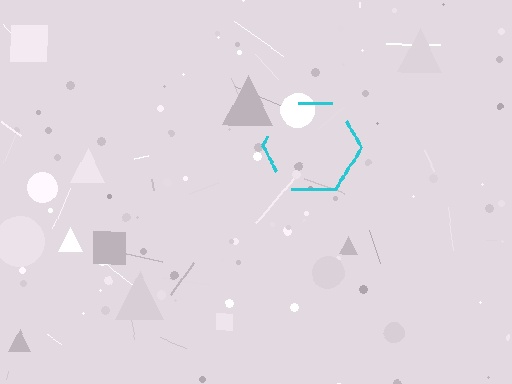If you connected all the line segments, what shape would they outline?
They would outline a hexagon.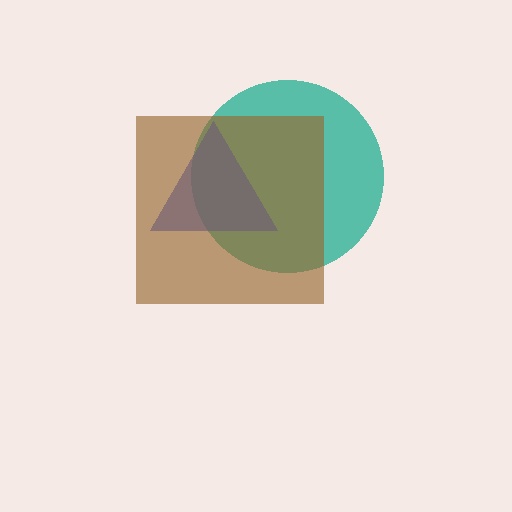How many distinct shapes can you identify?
There are 3 distinct shapes: a teal circle, a blue triangle, a brown square.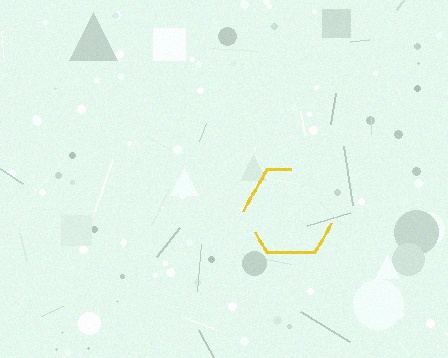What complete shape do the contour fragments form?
The contour fragments form a hexagon.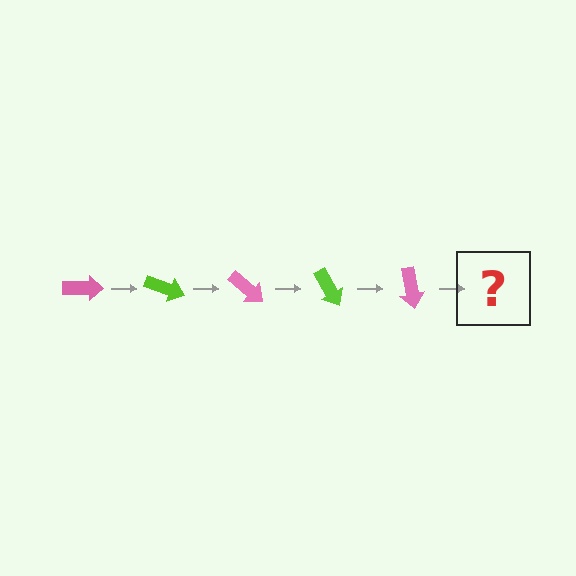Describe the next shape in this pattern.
It should be a lime arrow, rotated 100 degrees from the start.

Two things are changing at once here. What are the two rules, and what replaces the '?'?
The two rules are that it rotates 20 degrees each step and the color cycles through pink and lime. The '?' should be a lime arrow, rotated 100 degrees from the start.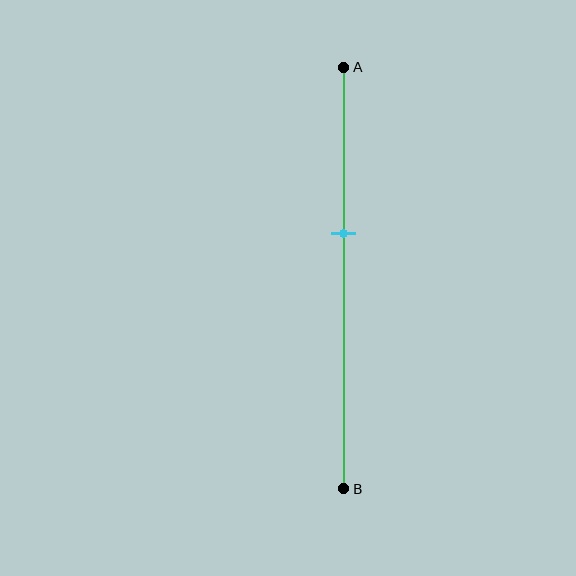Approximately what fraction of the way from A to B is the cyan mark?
The cyan mark is approximately 40% of the way from A to B.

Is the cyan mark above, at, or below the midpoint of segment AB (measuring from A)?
The cyan mark is above the midpoint of segment AB.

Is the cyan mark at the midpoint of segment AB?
No, the mark is at about 40% from A, not at the 50% midpoint.